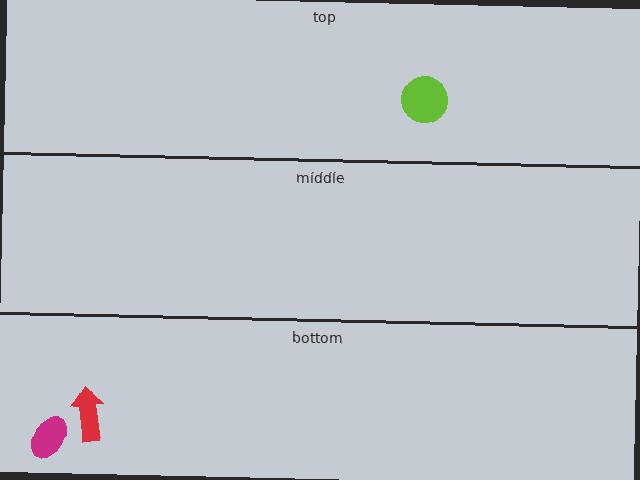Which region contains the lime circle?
The top region.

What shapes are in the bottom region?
The red arrow, the magenta ellipse.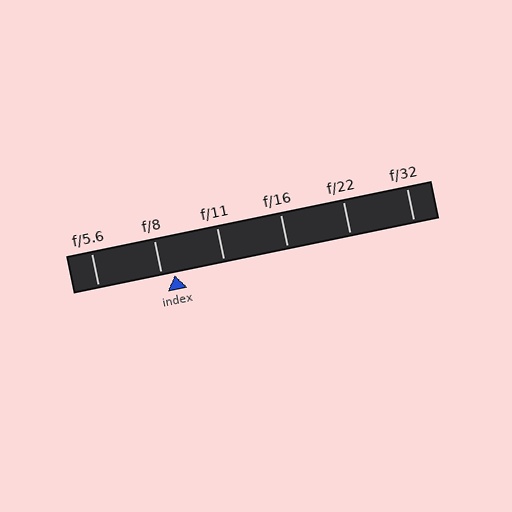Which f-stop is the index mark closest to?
The index mark is closest to f/8.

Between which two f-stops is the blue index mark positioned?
The index mark is between f/8 and f/11.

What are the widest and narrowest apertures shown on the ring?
The widest aperture shown is f/5.6 and the narrowest is f/32.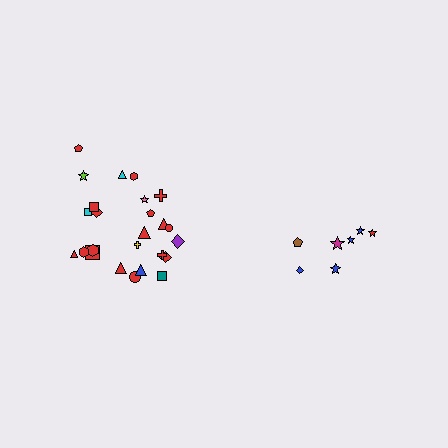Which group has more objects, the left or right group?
The left group.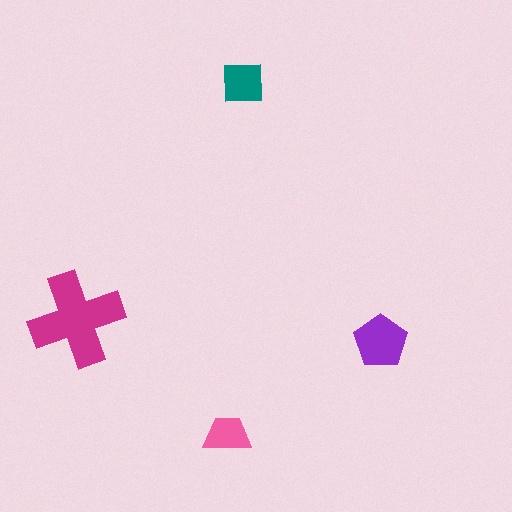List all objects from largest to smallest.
The magenta cross, the purple pentagon, the teal square, the pink trapezoid.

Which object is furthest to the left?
The magenta cross is leftmost.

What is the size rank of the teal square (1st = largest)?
3rd.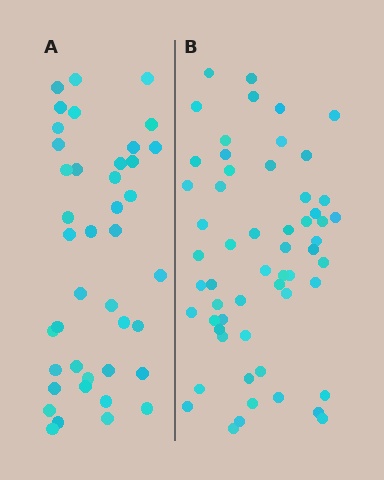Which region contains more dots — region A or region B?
Region B (the right region) has more dots.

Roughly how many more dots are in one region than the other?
Region B has approximately 15 more dots than region A.